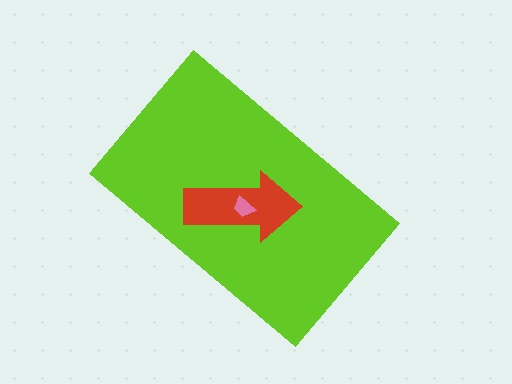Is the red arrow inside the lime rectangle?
Yes.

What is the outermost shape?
The lime rectangle.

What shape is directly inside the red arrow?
The pink trapezoid.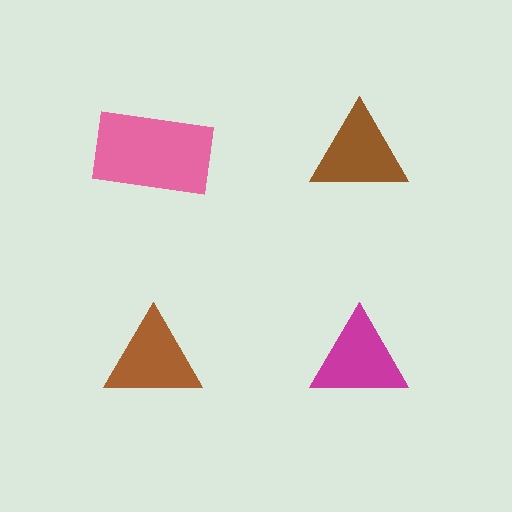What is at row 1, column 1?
A pink rectangle.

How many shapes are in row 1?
2 shapes.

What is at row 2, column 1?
A brown triangle.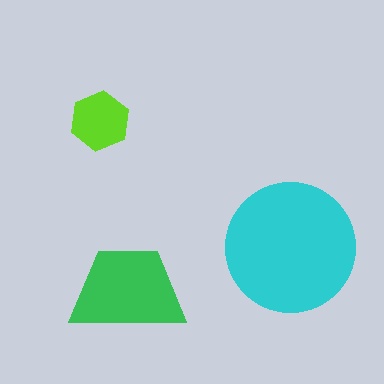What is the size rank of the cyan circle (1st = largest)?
1st.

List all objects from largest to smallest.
The cyan circle, the green trapezoid, the lime hexagon.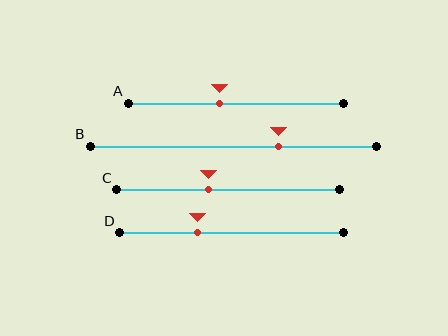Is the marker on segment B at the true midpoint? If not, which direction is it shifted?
No, the marker on segment B is shifted to the right by about 16% of the segment length.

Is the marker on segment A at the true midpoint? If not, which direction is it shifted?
No, the marker on segment A is shifted to the left by about 8% of the segment length.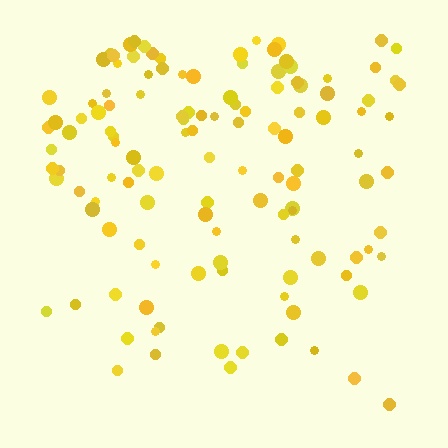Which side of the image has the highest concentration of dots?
The top.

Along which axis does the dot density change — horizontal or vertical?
Vertical.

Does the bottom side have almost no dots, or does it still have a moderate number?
Still a moderate number, just noticeably fewer than the top.